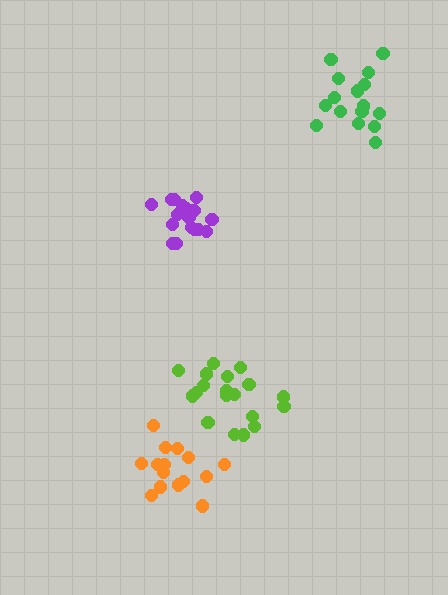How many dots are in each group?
Group 1: 18 dots, Group 2: 15 dots, Group 3: 16 dots, Group 4: 19 dots (68 total).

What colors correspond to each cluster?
The clusters are colored: purple, orange, green, lime.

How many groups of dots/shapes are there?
There are 4 groups.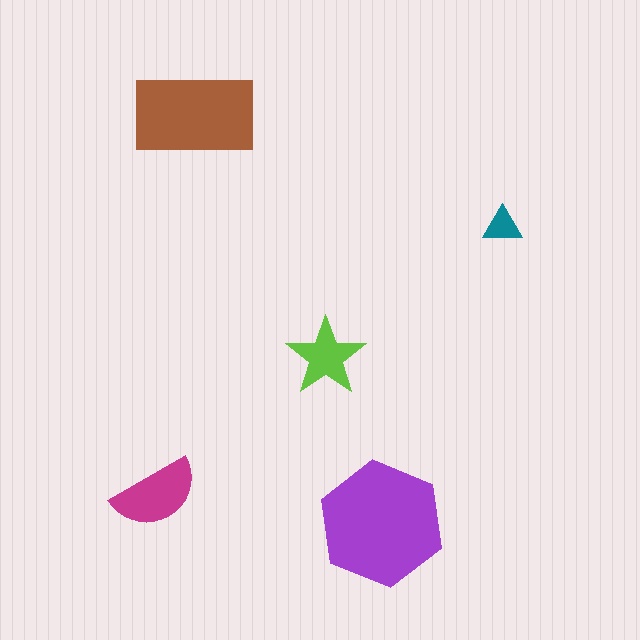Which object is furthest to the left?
The magenta semicircle is leftmost.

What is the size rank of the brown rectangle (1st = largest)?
2nd.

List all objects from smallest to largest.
The teal triangle, the lime star, the magenta semicircle, the brown rectangle, the purple hexagon.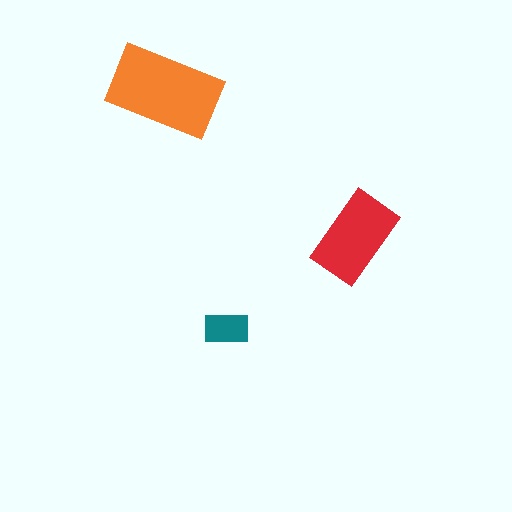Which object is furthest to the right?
The red rectangle is rightmost.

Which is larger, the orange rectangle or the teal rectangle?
The orange one.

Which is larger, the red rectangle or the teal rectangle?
The red one.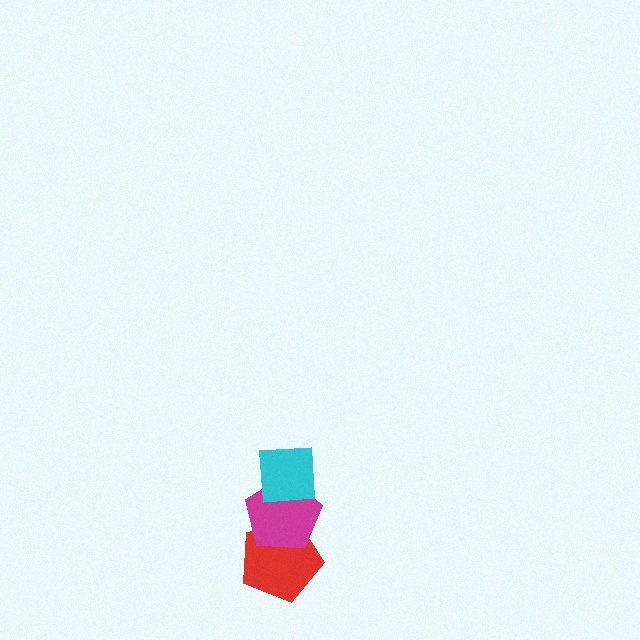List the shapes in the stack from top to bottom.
From top to bottom: the cyan square, the magenta pentagon, the red pentagon.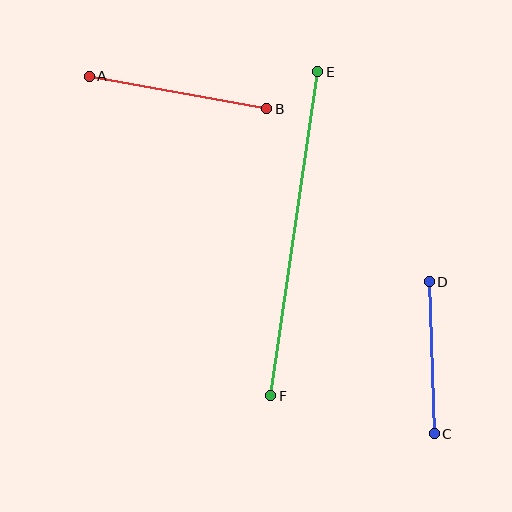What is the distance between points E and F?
The distance is approximately 327 pixels.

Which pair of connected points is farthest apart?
Points E and F are farthest apart.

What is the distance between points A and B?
The distance is approximately 180 pixels.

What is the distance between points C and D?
The distance is approximately 153 pixels.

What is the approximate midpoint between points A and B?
The midpoint is at approximately (178, 93) pixels.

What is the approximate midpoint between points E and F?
The midpoint is at approximately (294, 234) pixels.